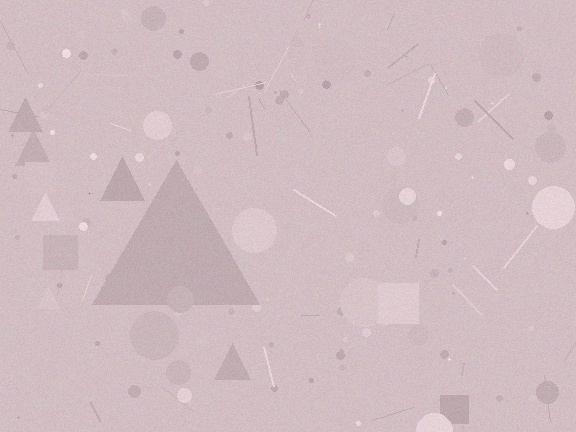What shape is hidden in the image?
A triangle is hidden in the image.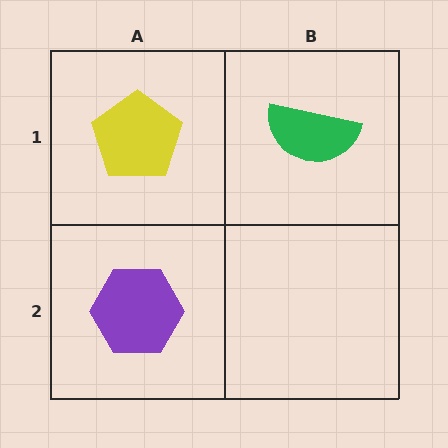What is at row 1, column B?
A green semicircle.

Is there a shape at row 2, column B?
No, that cell is empty.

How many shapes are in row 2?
1 shape.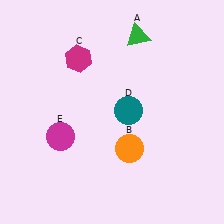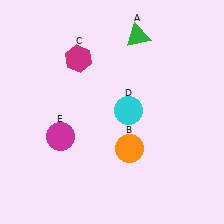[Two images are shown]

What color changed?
The circle (D) changed from teal in Image 1 to cyan in Image 2.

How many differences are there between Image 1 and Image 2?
There is 1 difference between the two images.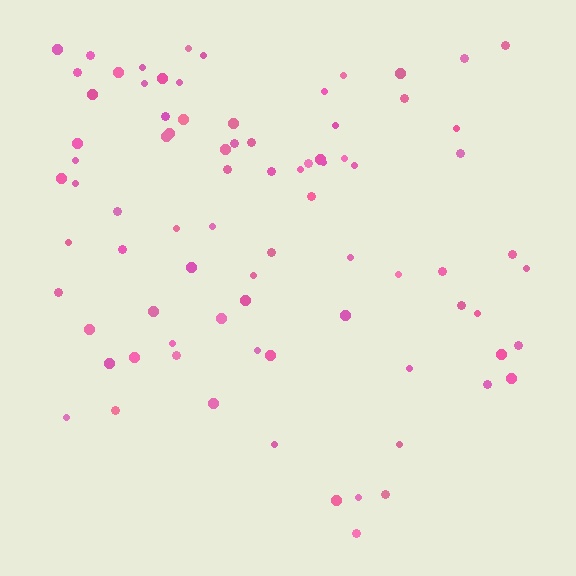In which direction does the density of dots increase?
From bottom to top, with the top side densest.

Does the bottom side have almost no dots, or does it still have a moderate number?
Still a moderate number, just noticeably fewer than the top.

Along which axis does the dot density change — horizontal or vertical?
Vertical.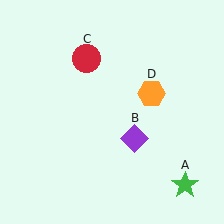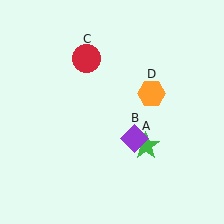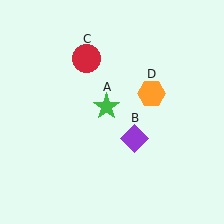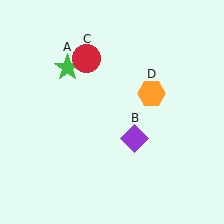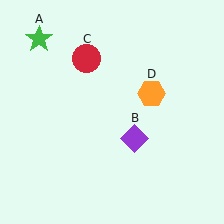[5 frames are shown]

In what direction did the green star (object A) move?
The green star (object A) moved up and to the left.